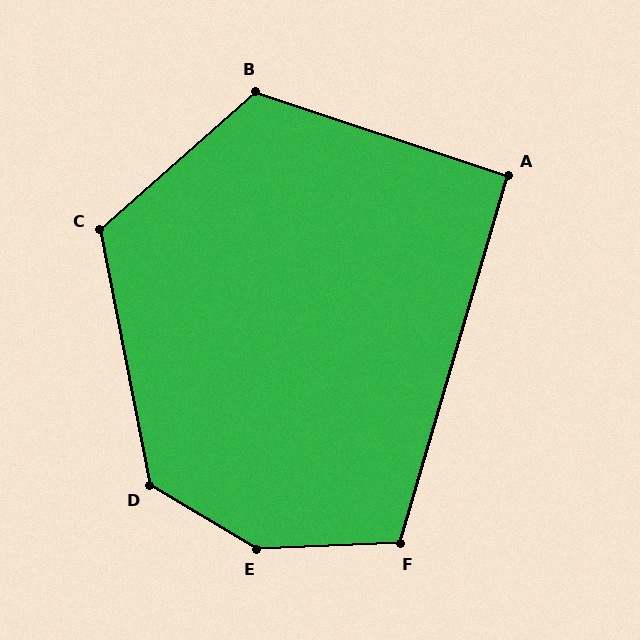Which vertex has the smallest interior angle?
A, at approximately 92 degrees.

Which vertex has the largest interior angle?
E, at approximately 147 degrees.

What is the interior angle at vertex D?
Approximately 132 degrees (obtuse).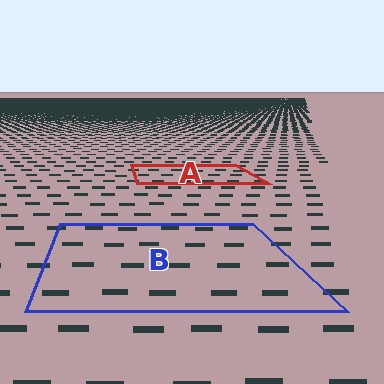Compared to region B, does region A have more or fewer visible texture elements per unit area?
Region A has more texture elements per unit area — they are packed more densely because it is farther away.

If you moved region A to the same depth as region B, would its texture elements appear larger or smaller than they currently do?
They would appear larger. At a closer depth, the same texture elements are projected at a bigger on-screen size.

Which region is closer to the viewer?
Region B is closer. The texture elements there are larger and more spread out.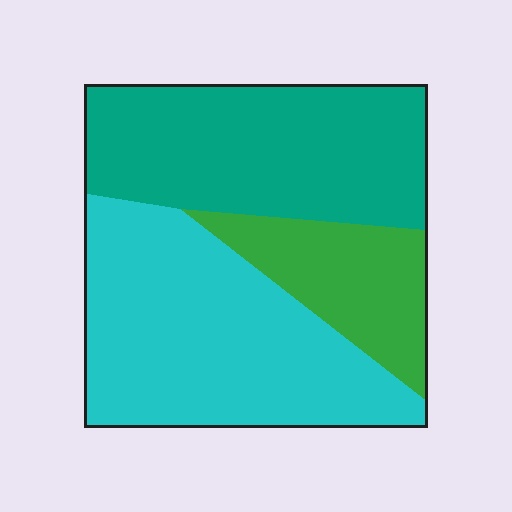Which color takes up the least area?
Green, at roughly 20%.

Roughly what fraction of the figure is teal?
Teal covers around 40% of the figure.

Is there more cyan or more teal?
Cyan.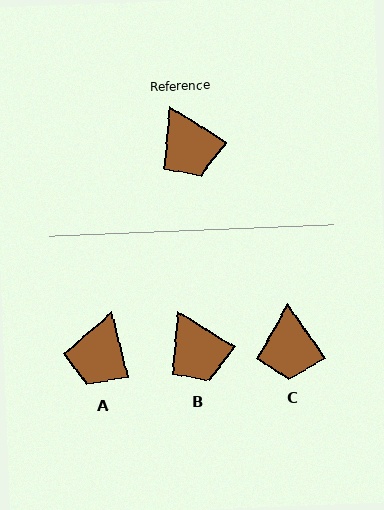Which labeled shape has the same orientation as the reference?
B.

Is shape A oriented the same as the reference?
No, it is off by about 43 degrees.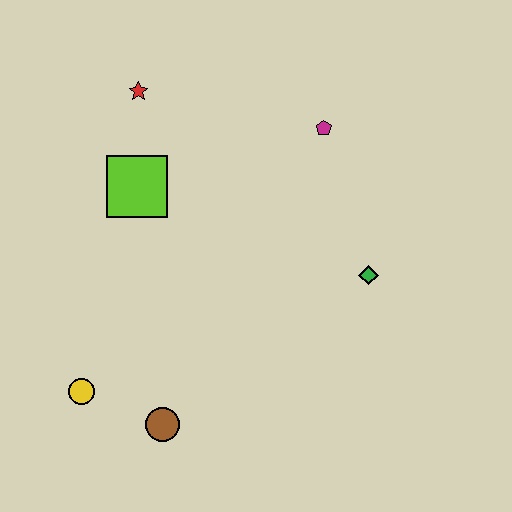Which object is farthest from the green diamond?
The yellow circle is farthest from the green diamond.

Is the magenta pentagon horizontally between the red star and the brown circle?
No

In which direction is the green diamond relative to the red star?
The green diamond is to the right of the red star.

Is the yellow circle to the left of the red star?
Yes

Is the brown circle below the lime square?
Yes